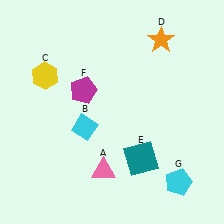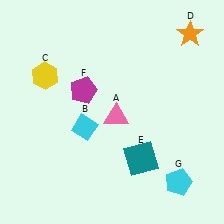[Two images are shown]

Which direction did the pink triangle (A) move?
The pink triangle (A) moved up.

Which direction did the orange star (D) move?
The orange star (D) moved right.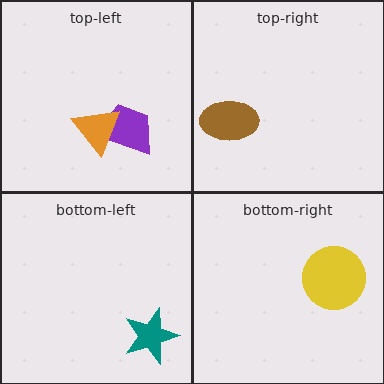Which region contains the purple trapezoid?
The top-left region.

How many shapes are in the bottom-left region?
1.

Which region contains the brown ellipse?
The top-right region.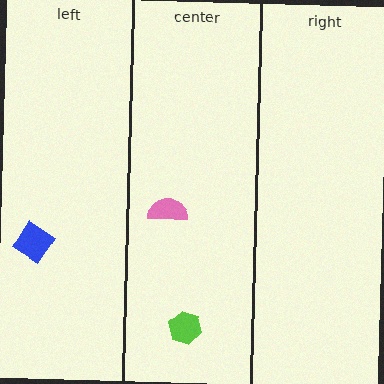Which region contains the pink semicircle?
The center region.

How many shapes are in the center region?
2.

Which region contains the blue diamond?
The left region.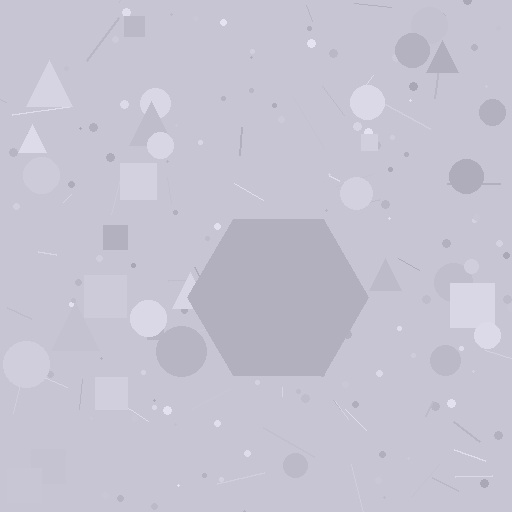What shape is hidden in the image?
A hexagon is hidden in the image.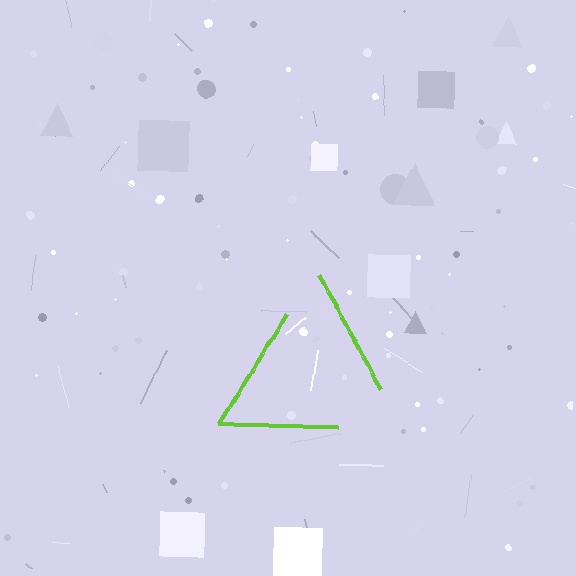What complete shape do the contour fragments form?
The contour fragments form a triangle.